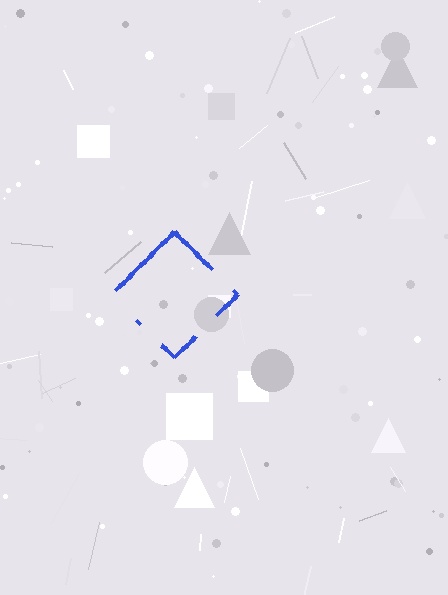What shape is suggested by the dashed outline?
The dashed outline suggests a diamond.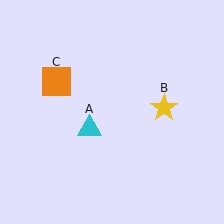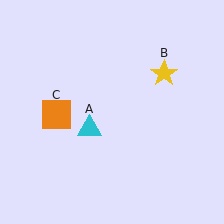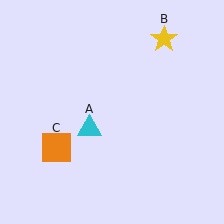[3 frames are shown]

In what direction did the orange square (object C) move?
The orange square (object C) moved down.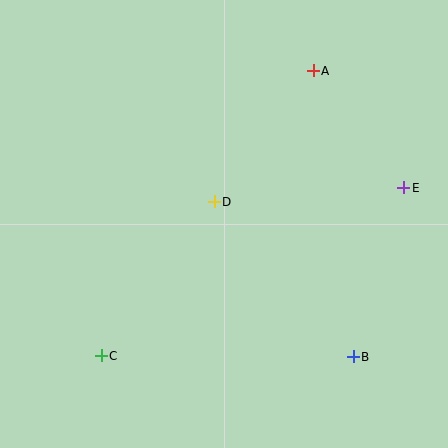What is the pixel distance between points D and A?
The distance between D and A is 165 pixels.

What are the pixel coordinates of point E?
Point E is at (404, 188).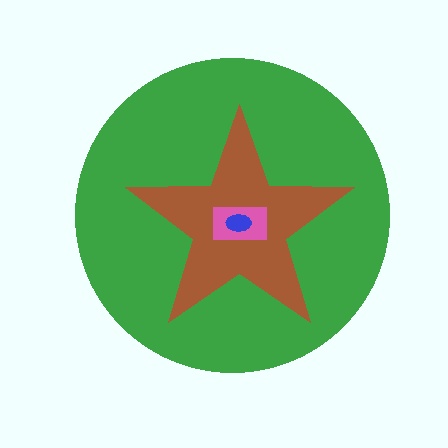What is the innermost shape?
The blue ellipse.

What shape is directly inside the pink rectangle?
The blue ellipse.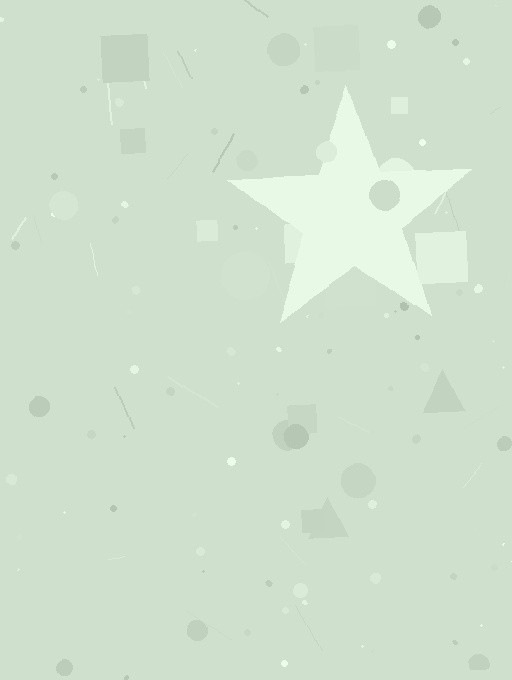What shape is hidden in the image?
A star is hidden in the image.